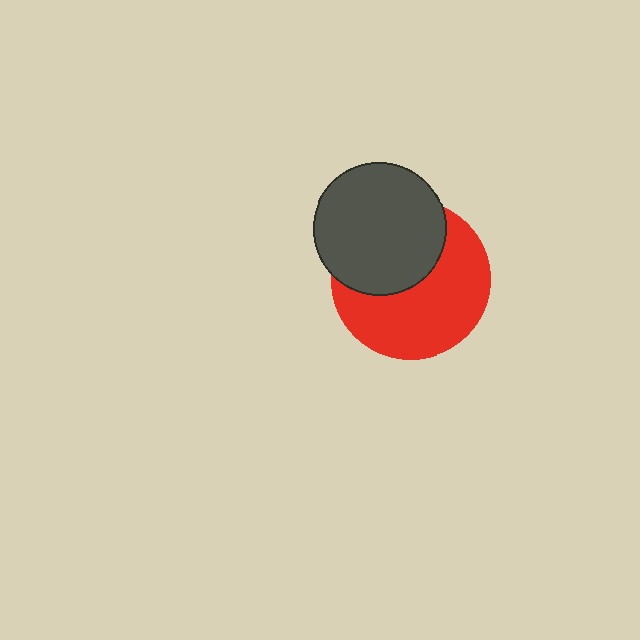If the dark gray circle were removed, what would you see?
You would see the complete red circle.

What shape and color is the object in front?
The object in front is a dark gray circle.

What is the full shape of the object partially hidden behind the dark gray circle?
The partially hidden object is a red circle.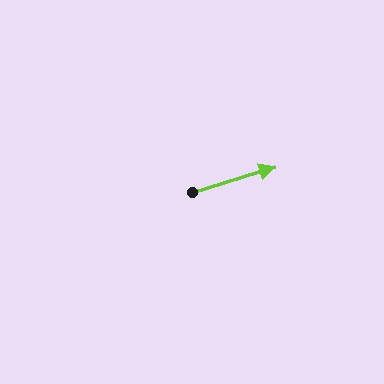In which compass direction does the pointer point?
East.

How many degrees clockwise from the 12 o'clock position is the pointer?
Approximately 73 degrees.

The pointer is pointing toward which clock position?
Roughly 2 o'clock.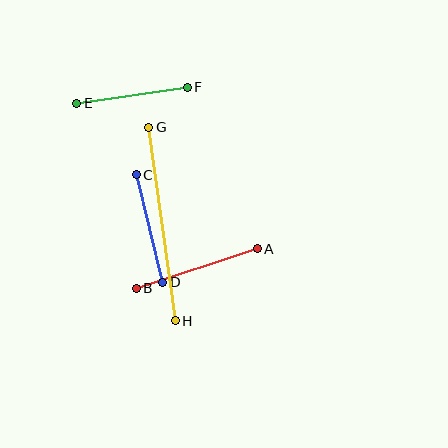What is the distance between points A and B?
The distance is approximately 127 pixels.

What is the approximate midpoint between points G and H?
The midpoint is at approximately (162, 224) pixels.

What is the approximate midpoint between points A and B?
The midpoint is at approximately (197, 268) pixels.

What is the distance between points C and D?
The distance is approximately 110 pixels.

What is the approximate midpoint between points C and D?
The midpoint is at approximately (149, 229) pixels.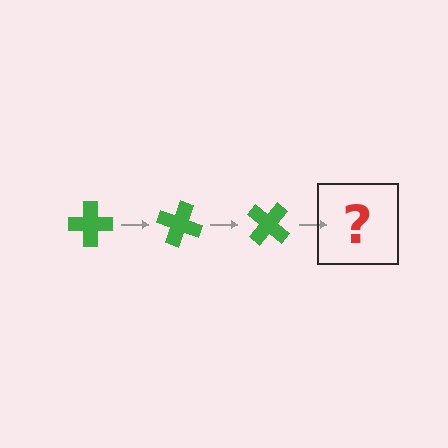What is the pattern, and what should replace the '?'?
The pattern is that the cross rotates 20 degrees each step. The '?' should be a green cross rotated 60 degrees.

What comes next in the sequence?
The next element should be a green cross rotated 60 degrees.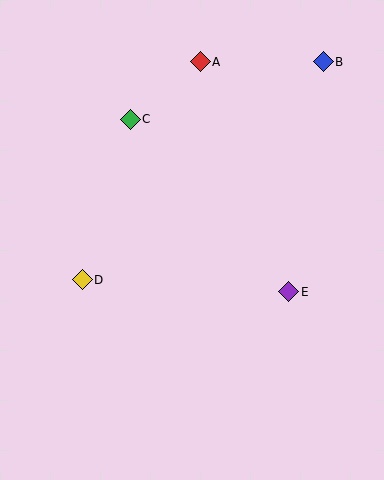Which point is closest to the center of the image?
Point E at (289, 292) is closest to the center.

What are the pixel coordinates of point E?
Point E is at (289, 292).